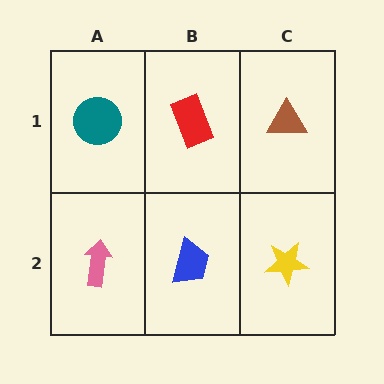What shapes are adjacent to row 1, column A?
A pink arrow (row 2, column A), a red rectangle (row 1, column B).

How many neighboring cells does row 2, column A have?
2.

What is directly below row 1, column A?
A pink arrow.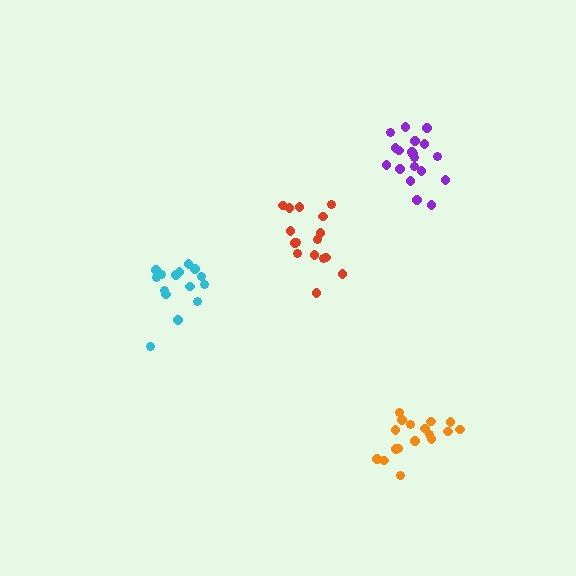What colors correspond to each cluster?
The clusters are colored: purple, red, cyan, orange.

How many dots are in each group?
Group 1: 19 dots, Group 2: 16 dots, Group 3: 16 dots, Group 4: 17 dots (68 total).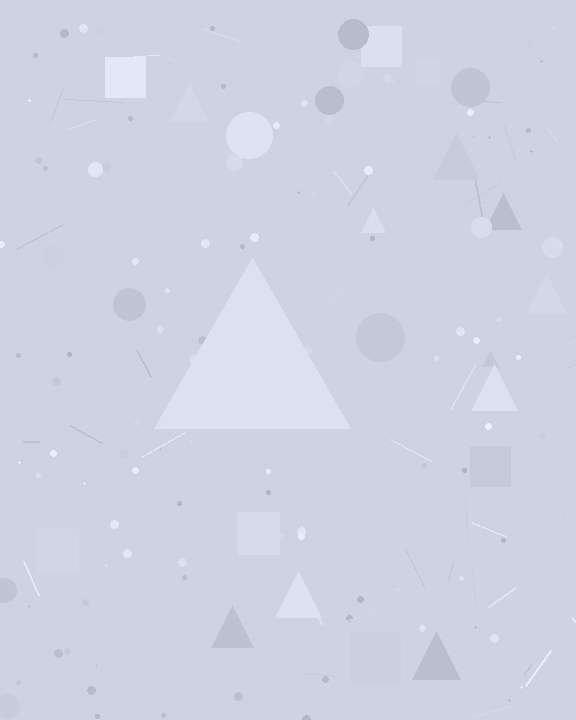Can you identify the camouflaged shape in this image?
The camouflaged shape is a triangle.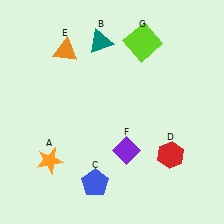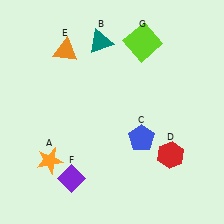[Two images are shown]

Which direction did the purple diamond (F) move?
The purple diamond (F) moved left.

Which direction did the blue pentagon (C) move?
The blue pentagon (C) moved right.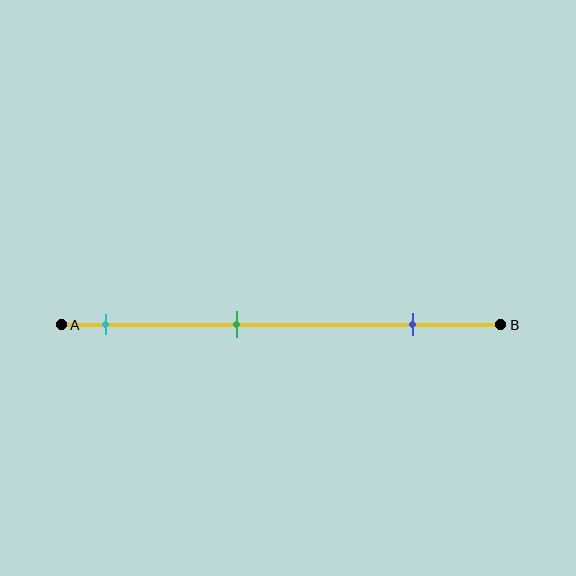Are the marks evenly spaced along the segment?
Yes, the marks are approximately evenly spaced.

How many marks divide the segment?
There are 3 marks dividing the segment.